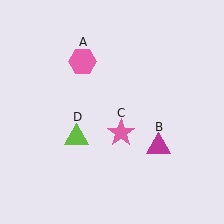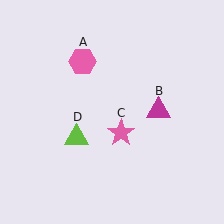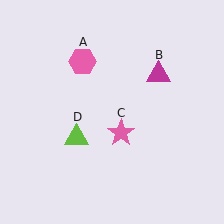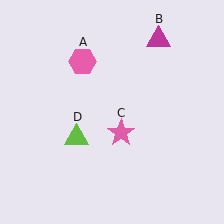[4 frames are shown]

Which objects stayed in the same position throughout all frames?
Pink hexagon (object A) and pink star (object C) and lime triangle (object D) remained stationary.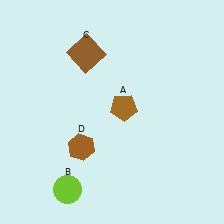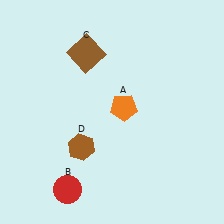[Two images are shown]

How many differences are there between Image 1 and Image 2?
There are 2 differences between the two images.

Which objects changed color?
A changed from brown to orange. B changed from lime to red.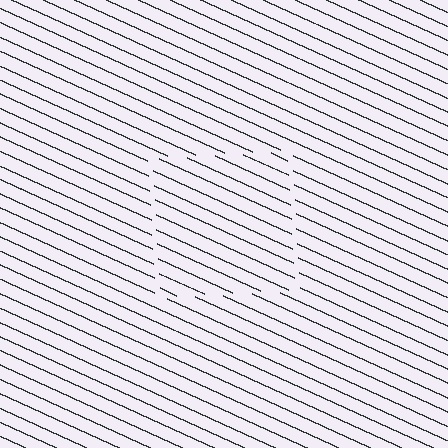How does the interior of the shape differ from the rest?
The interior of the shape contains the same grating, shifted by half a period — the contour is defined by the phase discontinuity where line-ends from the inner and outer gratings abut.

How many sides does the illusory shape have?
4 sides — the line-ends trace a square.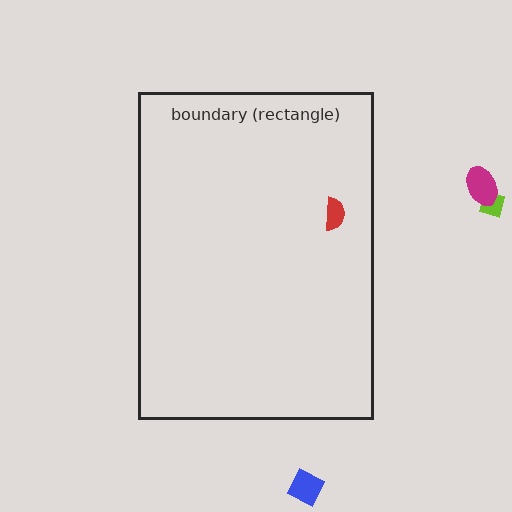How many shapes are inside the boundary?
1 inside, 3 outside.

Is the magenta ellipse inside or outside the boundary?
Outside.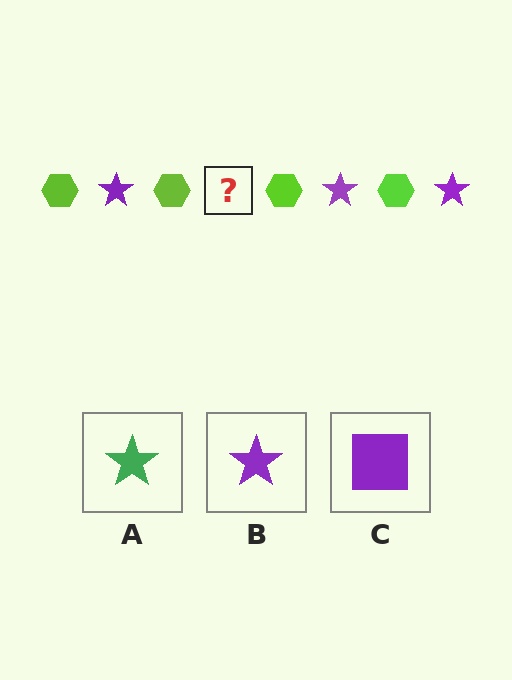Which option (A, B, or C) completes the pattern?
B.